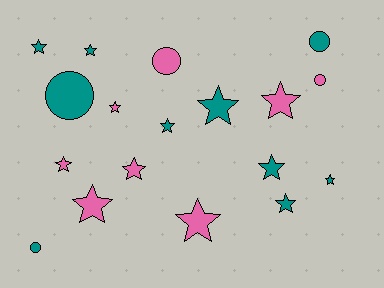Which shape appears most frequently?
Star, with 13 objects.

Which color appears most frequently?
Teal, with 10 objects.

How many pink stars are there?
There are 6 pink stars.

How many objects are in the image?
There are 18 objects.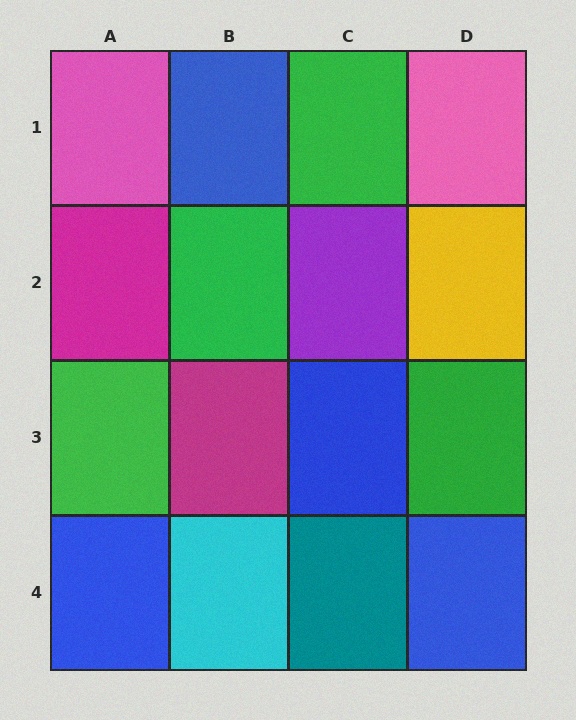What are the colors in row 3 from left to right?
Green, magenta, blue, green.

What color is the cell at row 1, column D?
Pink.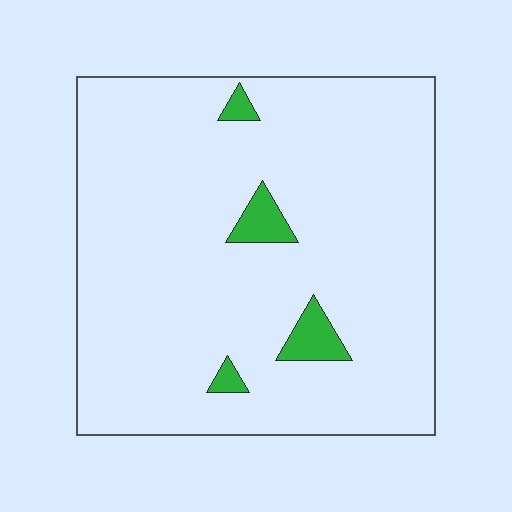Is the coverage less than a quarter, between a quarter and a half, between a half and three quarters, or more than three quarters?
Less than a quarter.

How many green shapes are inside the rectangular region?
4.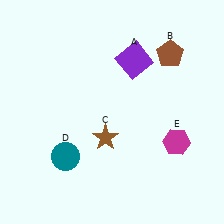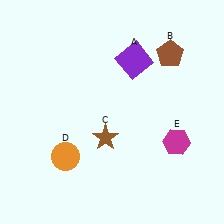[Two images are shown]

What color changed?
The circle (D) changed from teal in Image 1 to orange in Image 2.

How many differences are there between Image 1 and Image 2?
There is 1 difference between the two images.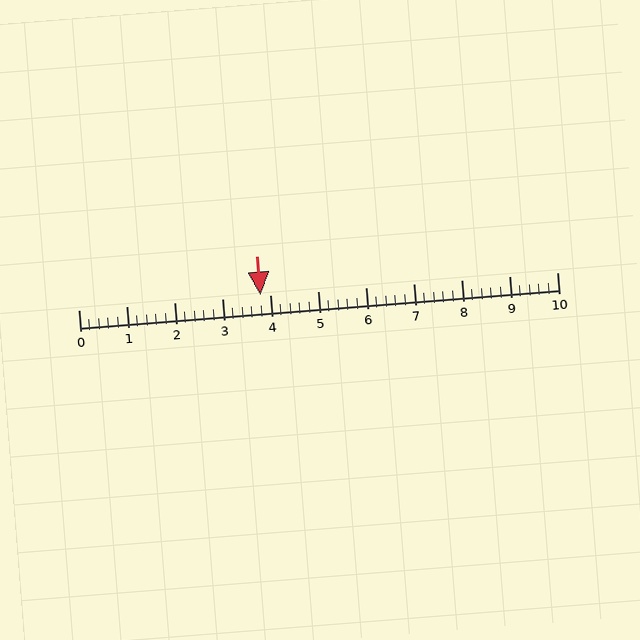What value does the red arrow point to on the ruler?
The red arrow points to approximately 3.8.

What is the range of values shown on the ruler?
The ruler shows values from 0 to 10.